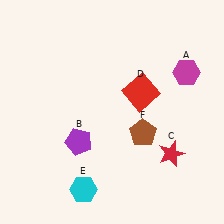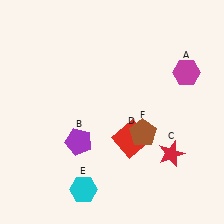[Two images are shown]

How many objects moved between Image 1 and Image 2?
1 object moved between the two images.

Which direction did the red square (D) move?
The red square (D) moved down.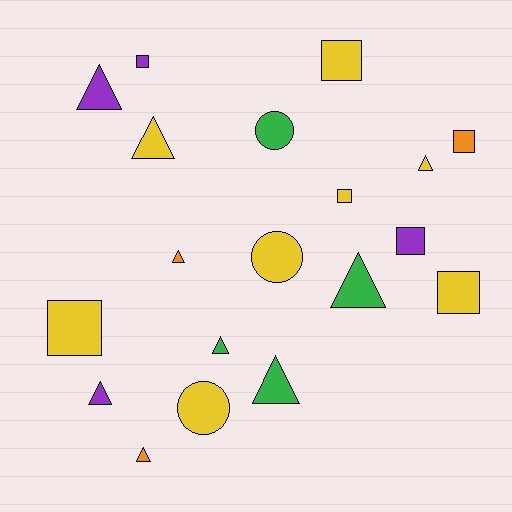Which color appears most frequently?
Yellow, with 8 objects.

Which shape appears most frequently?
Triangle, with 9 objects.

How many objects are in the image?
There are 19 objects.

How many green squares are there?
There are no green squares.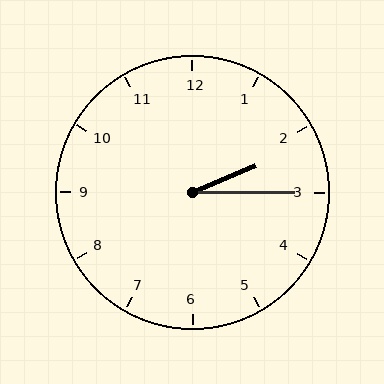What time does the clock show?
2:15.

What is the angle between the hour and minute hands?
Approximately 22 degrees.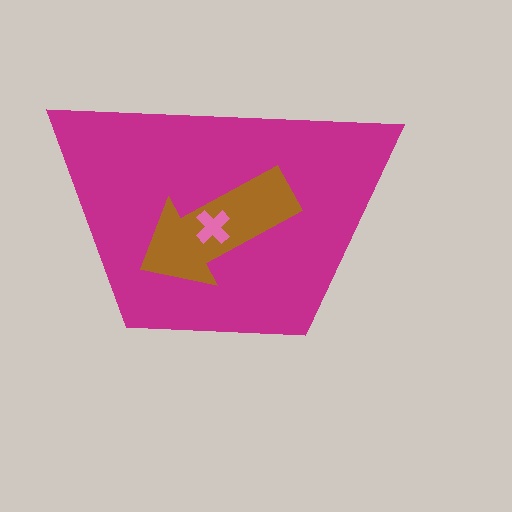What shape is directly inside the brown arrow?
The pink cross.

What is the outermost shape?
The magenta trapezoid.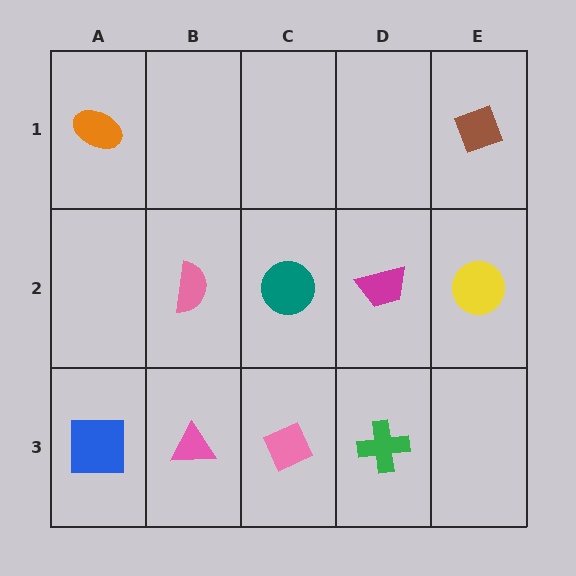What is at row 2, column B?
A pink semicircle.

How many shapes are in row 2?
4 shapes.